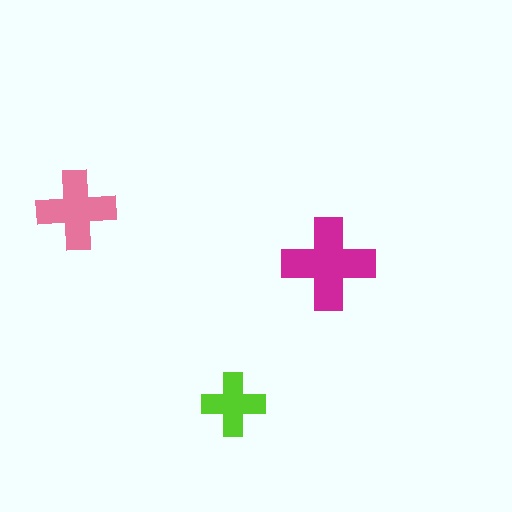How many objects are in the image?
There are 3 objects in the image.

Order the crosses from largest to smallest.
the magenta one, the pink one, the lime one.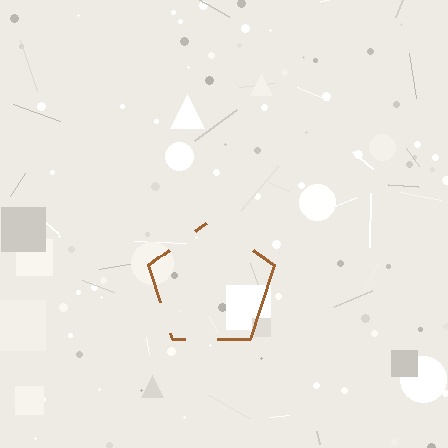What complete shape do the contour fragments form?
The contour fragments form a pentagon.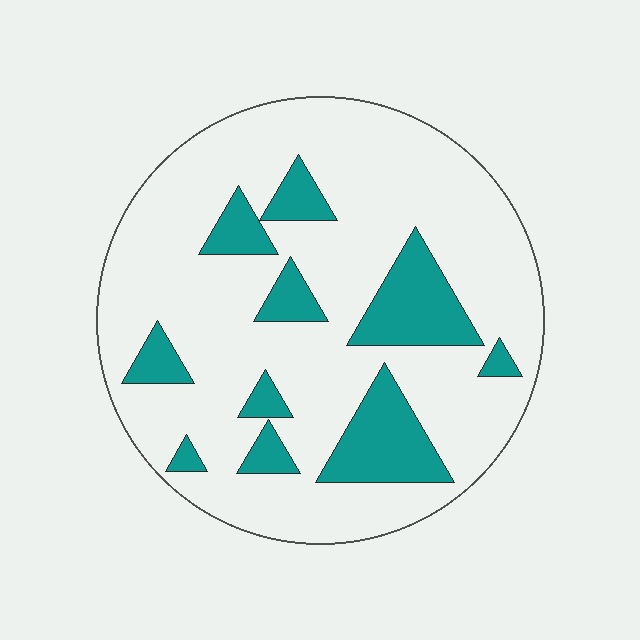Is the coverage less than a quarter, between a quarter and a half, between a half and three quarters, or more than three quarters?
Less than a quarter.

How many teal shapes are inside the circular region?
10.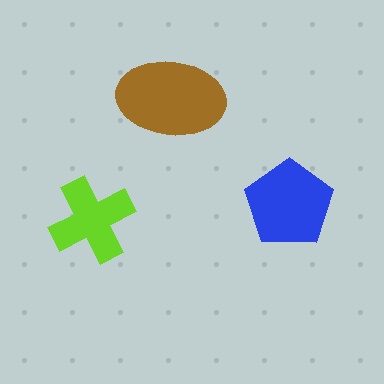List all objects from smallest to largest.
The lime cross, the blue pentagon, the brown ellipse.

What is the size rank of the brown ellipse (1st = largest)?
1st.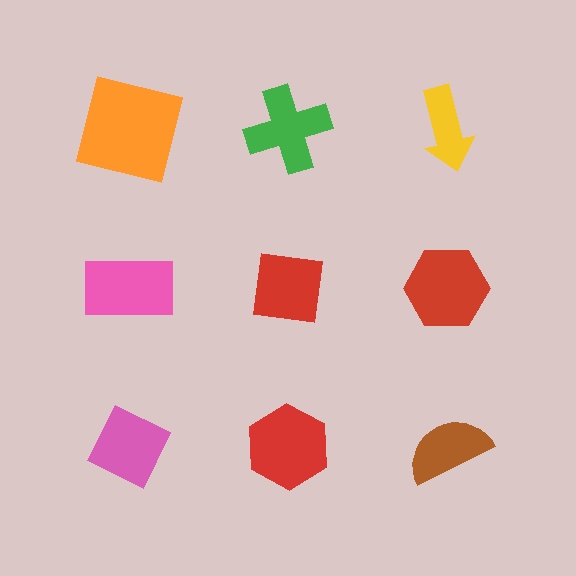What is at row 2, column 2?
A red square.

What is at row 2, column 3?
A red hexagon.